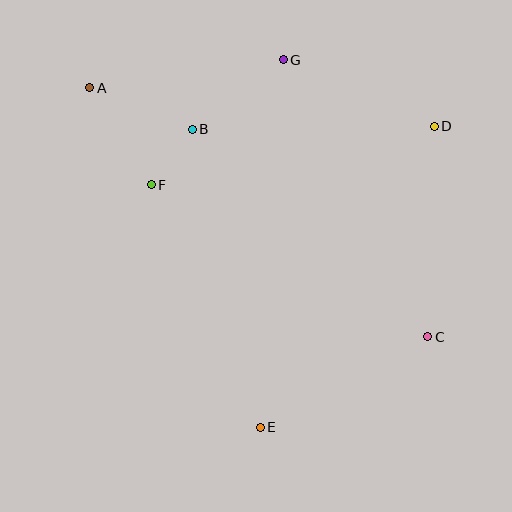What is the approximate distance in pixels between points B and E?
The distance between B and E is approximately 306 pixels.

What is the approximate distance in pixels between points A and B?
The distance between A and B is approximately 110 pixels.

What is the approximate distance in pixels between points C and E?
The distance between C and E is approximately 191 pixels.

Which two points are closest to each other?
Points B and F are closest to each other.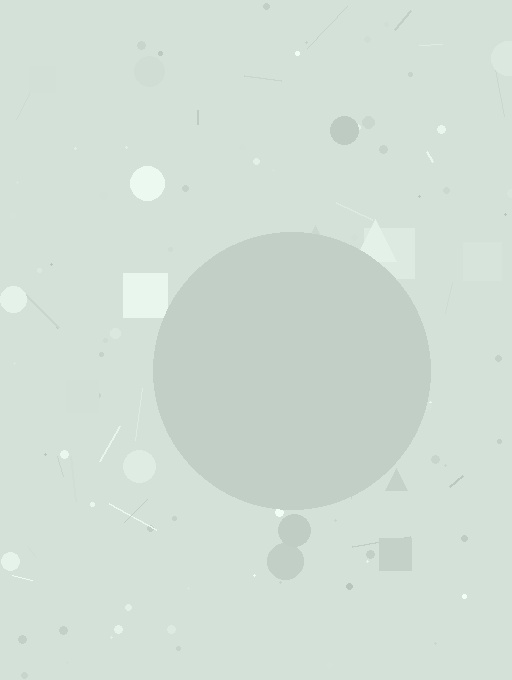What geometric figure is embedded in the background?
A circle is embedded in the background.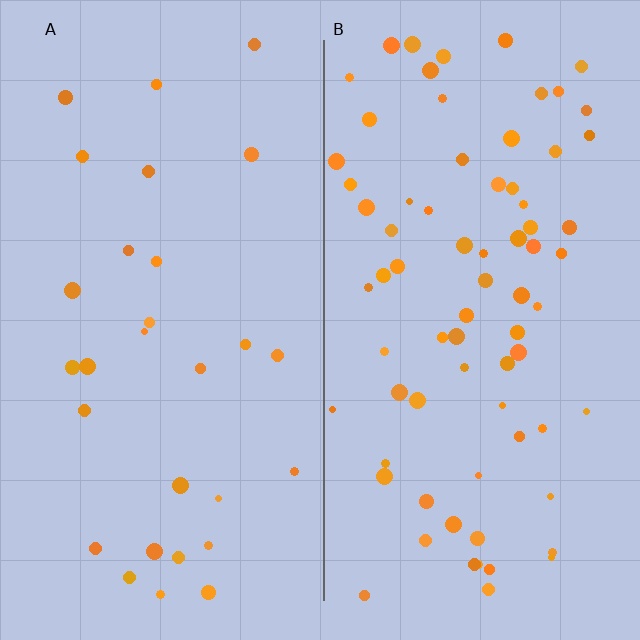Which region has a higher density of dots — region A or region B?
B (the right).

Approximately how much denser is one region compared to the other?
Approximately 2.6× — region B over region A.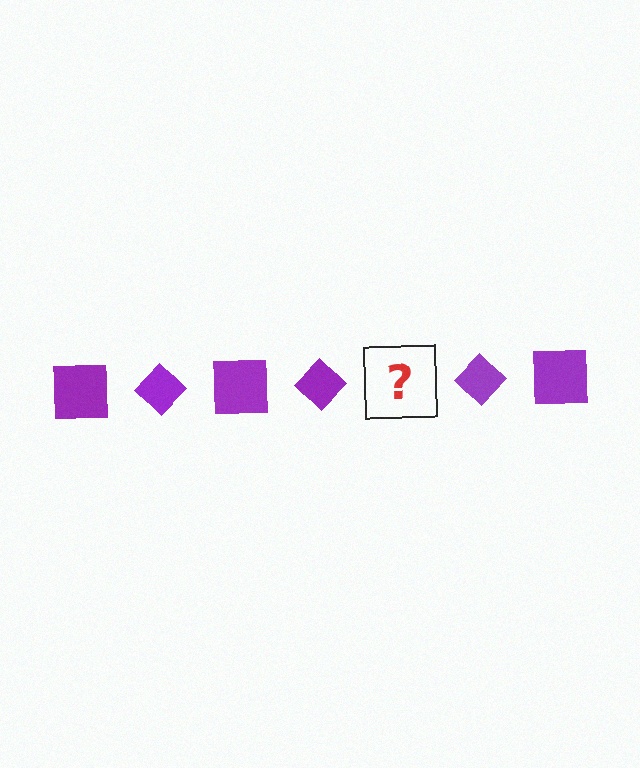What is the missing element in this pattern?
The missing element is a purple square.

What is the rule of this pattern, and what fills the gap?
The rule is that the pattern cycles through square, diamond shapes in purple. The gap should be filled with a purple square.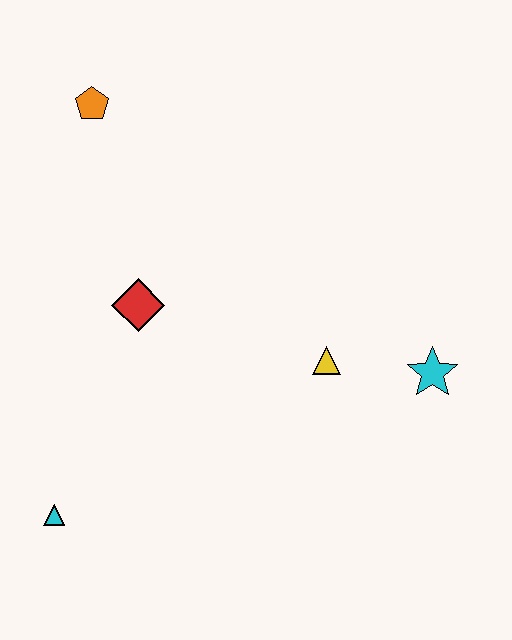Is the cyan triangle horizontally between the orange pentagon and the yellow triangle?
No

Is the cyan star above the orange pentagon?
No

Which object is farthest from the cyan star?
The orange pentagon is farthest from the cyan star.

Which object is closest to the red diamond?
The yellow triangle is closest to the red diamond.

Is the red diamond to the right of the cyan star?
No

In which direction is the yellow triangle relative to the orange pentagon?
The yellow triangle is below the orange pentagon.